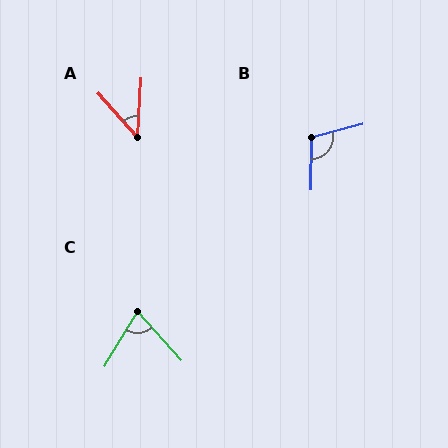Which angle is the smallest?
A, at approximately 45 degrees.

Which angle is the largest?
B, at approximately 106 degrees.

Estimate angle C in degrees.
Approximately 73 degrees.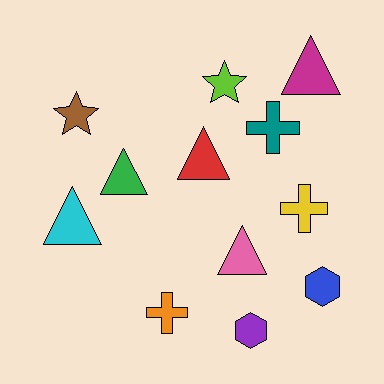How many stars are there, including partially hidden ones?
There are 2 stars.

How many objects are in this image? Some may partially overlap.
There are 12 objects.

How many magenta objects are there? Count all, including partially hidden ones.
There is 1 magenta object.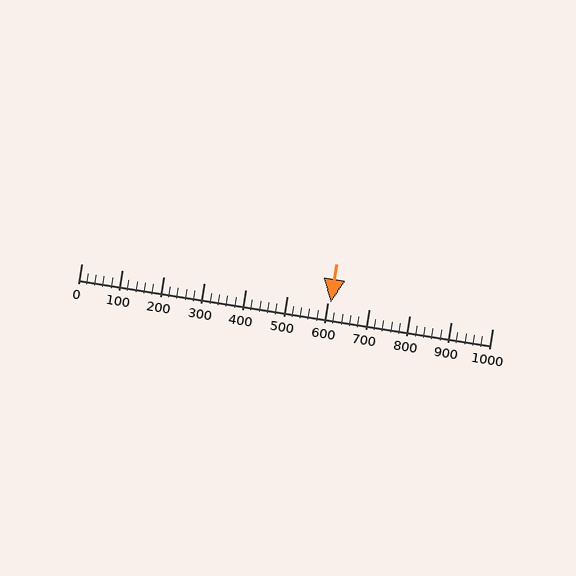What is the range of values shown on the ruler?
The ruler shows values from 0 to 1000.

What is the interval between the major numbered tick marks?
The major tick marks are spaced 100 units apart.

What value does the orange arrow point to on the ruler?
The orange arrow points to approximately 607.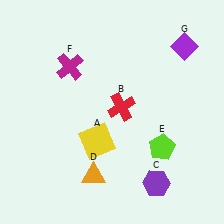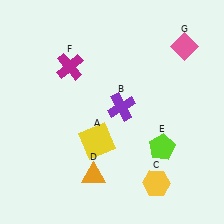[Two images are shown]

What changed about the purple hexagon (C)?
In Image 1, C is purple. In Image 2, it changed to yellow.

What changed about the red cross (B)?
In Image 1, B is red. In Image 2, it changed to purple.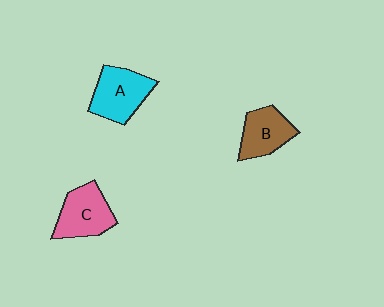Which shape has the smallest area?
Shape B (brown).